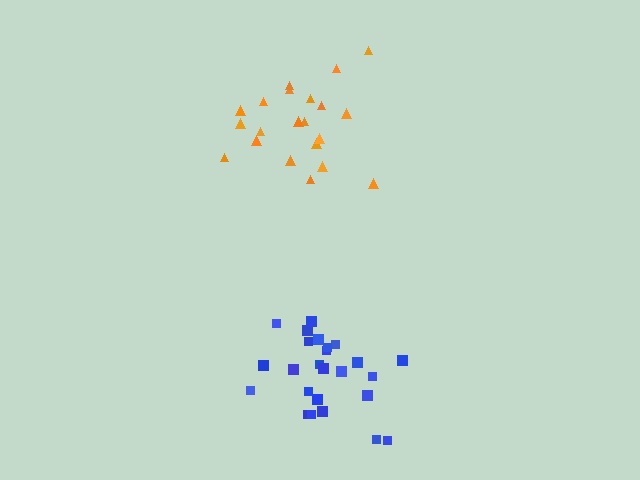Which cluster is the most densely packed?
Blue.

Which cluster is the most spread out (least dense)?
Orange.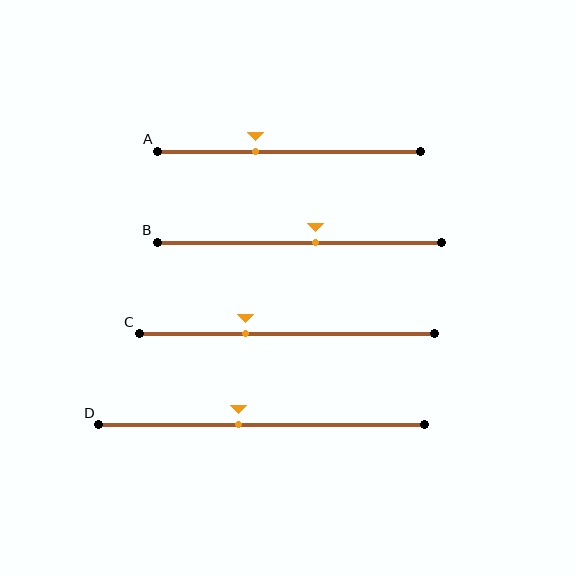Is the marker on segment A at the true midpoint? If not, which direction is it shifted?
No, the marker on segment A is shifted to the left by about 13% of the segment length.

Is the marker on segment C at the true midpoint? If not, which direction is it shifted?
No, the marker on segment C is shifted to the left by about 14% of the segment length.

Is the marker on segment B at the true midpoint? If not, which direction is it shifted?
No, the marker on segment B is shifted to the right by about 6% of the segment length.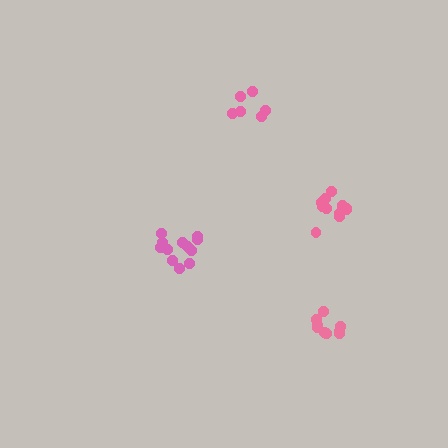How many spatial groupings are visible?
There are 4 spatial groupings.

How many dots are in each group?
Group 1: 6 dots, Group 2: 12 dots, Group 3: 11 dots, Group 4: 9 dots (38 total).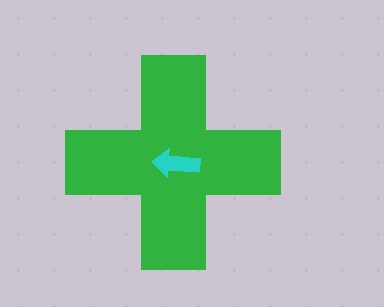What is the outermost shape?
The green cross.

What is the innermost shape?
The cyan arrow.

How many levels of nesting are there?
2.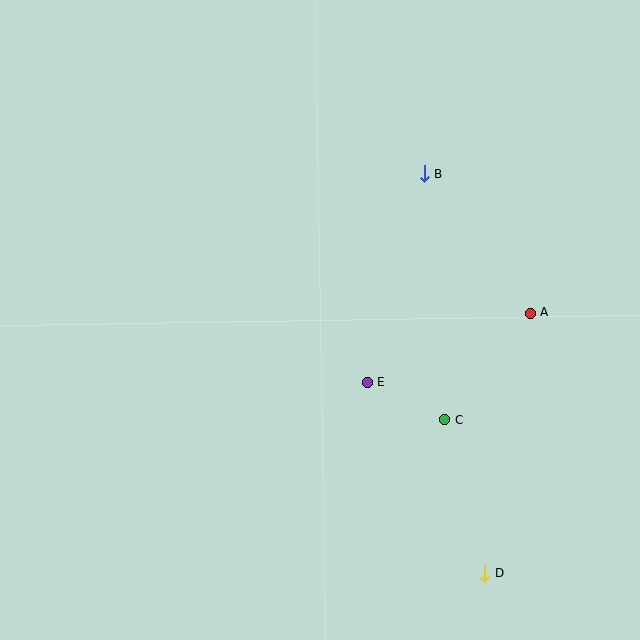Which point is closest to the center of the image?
Point E at (367, 383) is closest to the center.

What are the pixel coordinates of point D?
Point D is at (485, 574).